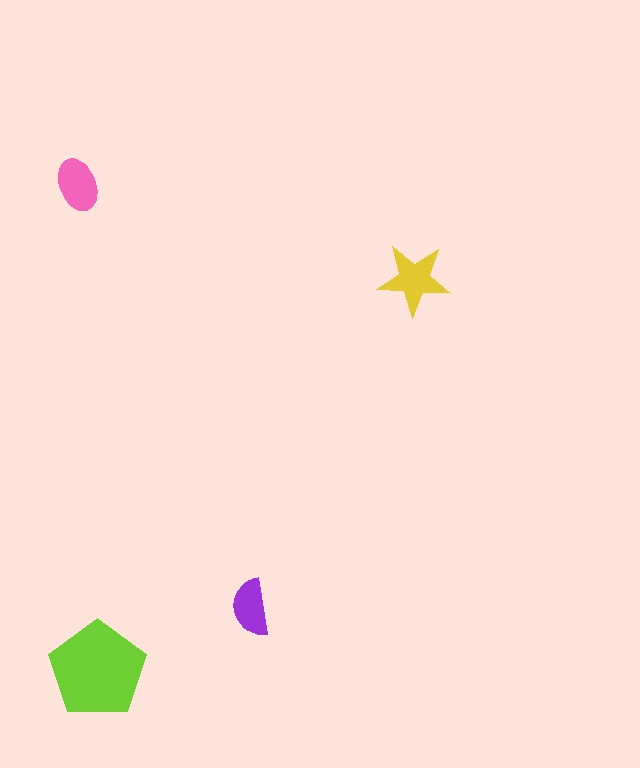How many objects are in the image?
There are 4 objects in the image.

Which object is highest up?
The pink ellipse is topmost.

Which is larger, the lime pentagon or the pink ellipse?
The lime pentagon.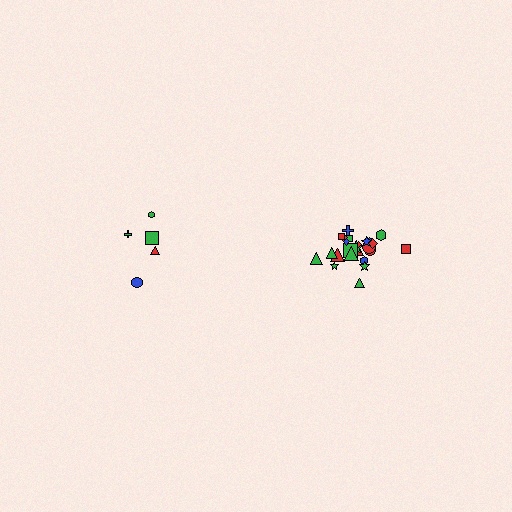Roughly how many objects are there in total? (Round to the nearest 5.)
Roughly 30 objects in total.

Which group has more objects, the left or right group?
The right group.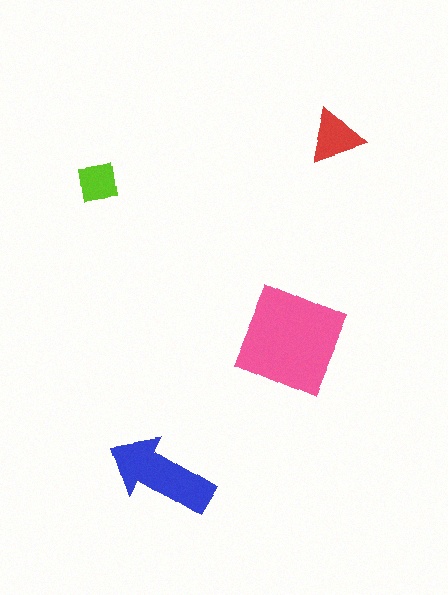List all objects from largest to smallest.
The pink diamond, the blue arrow, the red triangle, the lime square.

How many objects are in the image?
There are 4 objects in the image.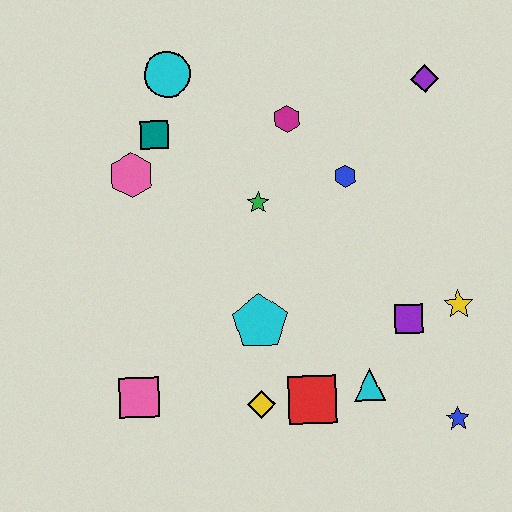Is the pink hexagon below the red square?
No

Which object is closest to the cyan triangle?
The red square is closest to the cyan triangle.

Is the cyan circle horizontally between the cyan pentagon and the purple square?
No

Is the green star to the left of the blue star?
Yes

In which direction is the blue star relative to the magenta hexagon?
The blue star is below the magenta hexagon.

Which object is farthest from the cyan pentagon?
The purple diamond is farthest from the cyan pentagon.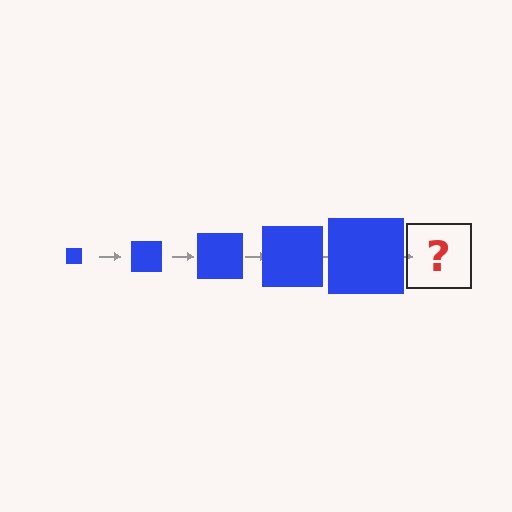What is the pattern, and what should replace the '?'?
The pattern is that the square gets progressively larger each step. The '?' should be a blue square, larger than the previous one.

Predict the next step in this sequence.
The next step is a blue square, larger than the previous one.